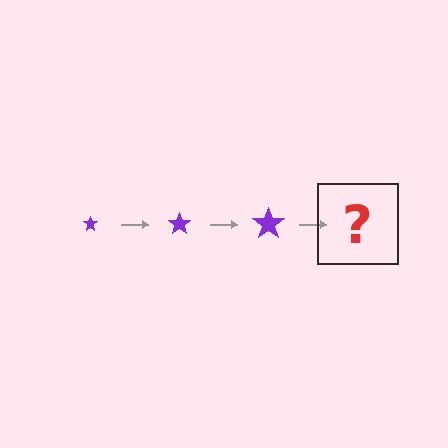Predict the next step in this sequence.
The next step is a purple star, larger than the previous one.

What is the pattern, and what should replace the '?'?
The pattern is that the star gets progressively larger each step. The '?' should be a purple star, larger than the previous one.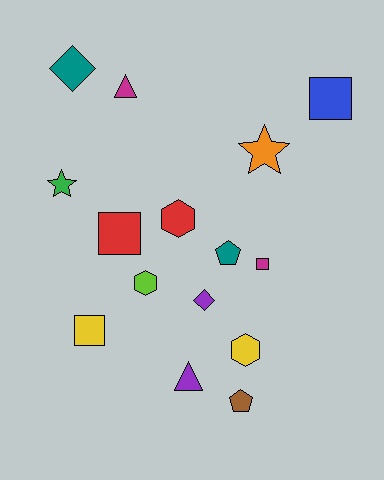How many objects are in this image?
There are 15 objects.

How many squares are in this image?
There are 4 squares.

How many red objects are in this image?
There are 2 red objects.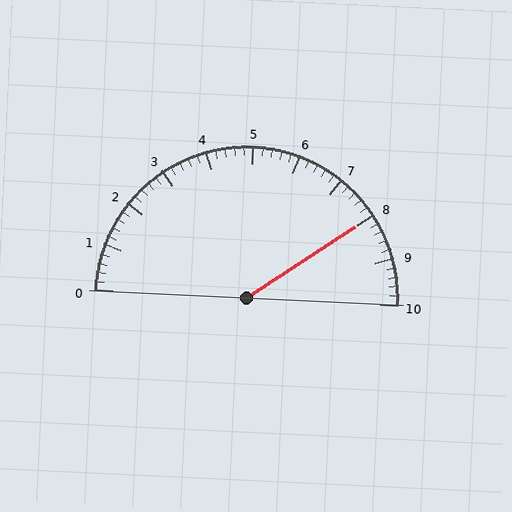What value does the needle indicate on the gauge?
The needle indicates approximately 8.0.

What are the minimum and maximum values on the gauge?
The gauge ranges from 0 to 10.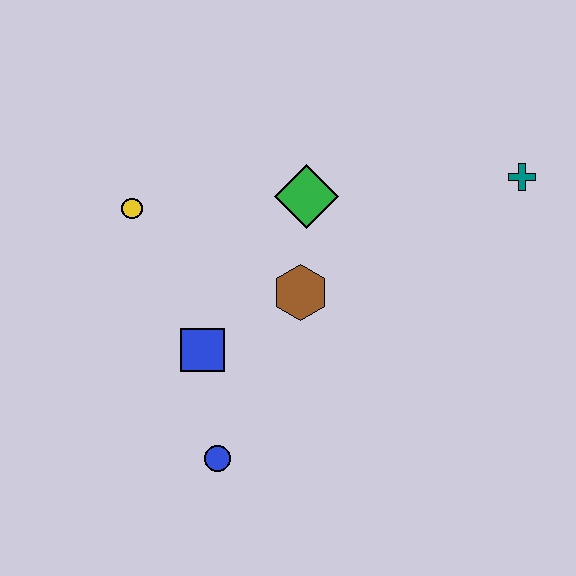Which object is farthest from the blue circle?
The teal cross is farthest from the blue circle.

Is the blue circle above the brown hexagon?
No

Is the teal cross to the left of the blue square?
No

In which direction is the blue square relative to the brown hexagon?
The blue square is to the left of the brown hexagon.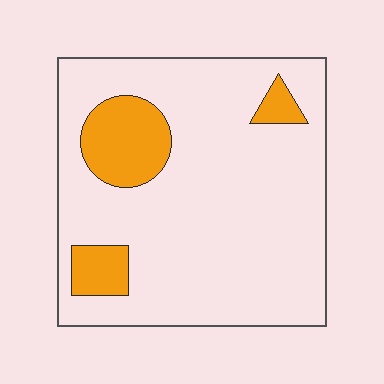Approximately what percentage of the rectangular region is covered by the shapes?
Approximately 15%.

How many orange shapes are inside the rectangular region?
3.